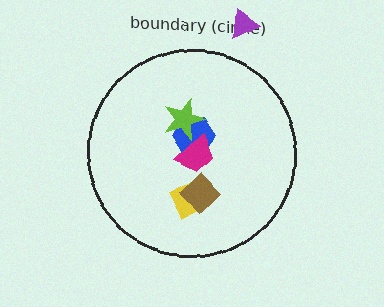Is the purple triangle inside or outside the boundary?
Outside.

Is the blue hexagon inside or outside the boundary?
Inside.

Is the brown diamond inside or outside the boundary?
Inside.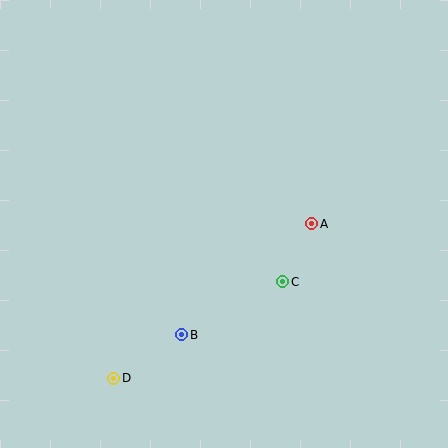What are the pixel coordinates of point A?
Point A is at (312, 224).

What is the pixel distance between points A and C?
The distance between A and C is 65 pixels.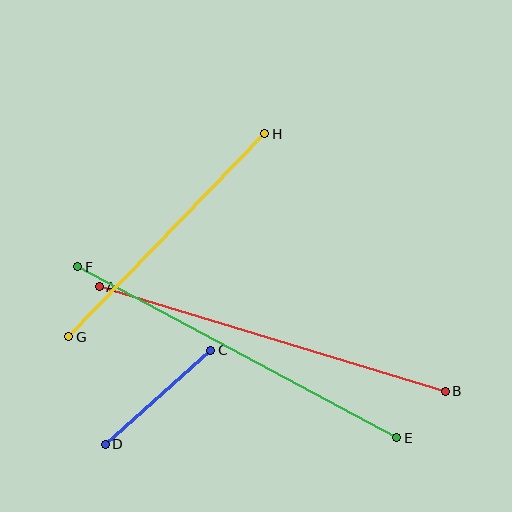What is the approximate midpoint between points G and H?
The midpoint is at approximately (167, 235) pixels.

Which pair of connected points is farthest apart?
Points E and F are farthest apart.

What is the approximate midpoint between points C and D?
The midpoint is at approximately (158, 397) pixels.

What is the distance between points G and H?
The distance is approximately 282 pixels.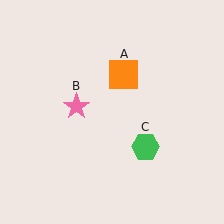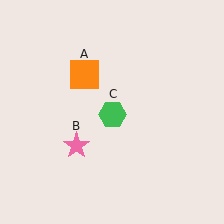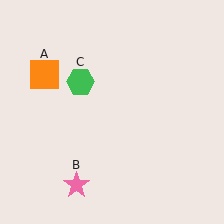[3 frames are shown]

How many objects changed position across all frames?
3 objects changed position: orange square (object A), pink star (object B), green hexagon (object C).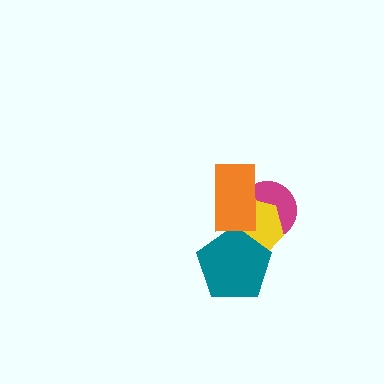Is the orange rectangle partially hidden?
No, no other shape covers it.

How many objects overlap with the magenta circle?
2 objects overlap with the magenta circle.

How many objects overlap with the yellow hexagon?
3 objects overlap with the yellow hexagon.